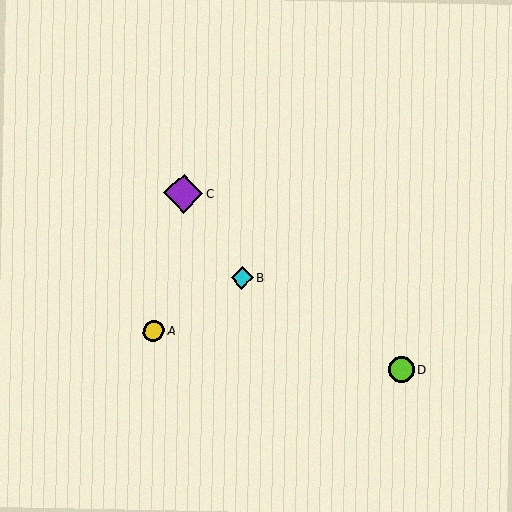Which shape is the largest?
The purple diamond (labeled C) is the largest.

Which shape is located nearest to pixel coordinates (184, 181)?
The purple diamond (labeled C) at (183, 193) is nearest to that location.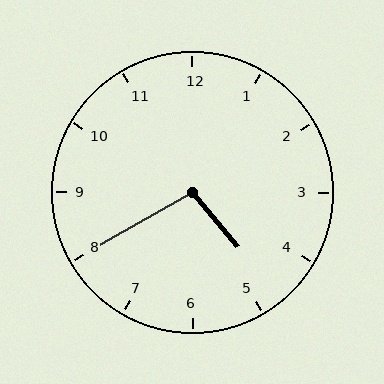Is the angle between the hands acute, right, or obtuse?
It is obtuse.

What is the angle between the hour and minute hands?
Approximately 100 degrees.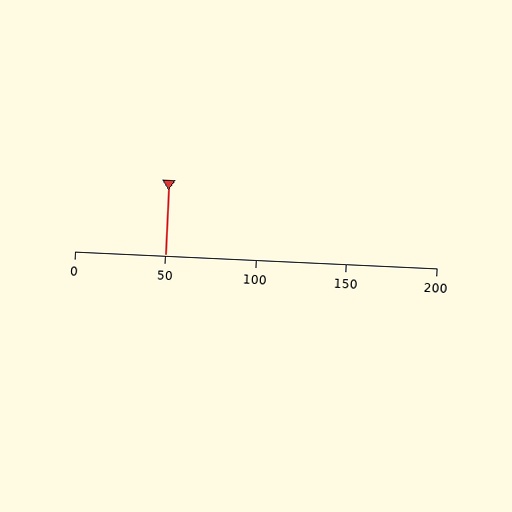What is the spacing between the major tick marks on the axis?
The major ticks are spaced 50 apart.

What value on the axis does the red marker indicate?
The marker indicates approximately 50.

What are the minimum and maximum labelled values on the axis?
The axis runs from 0 to 200.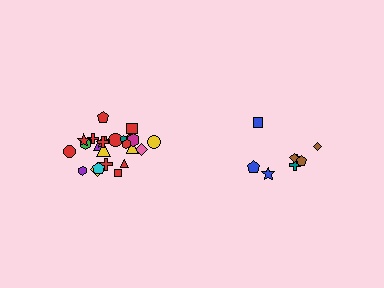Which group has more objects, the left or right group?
The left group.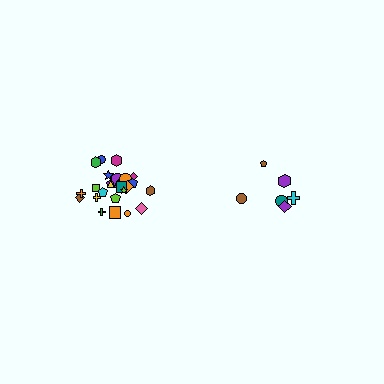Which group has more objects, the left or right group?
The left group.